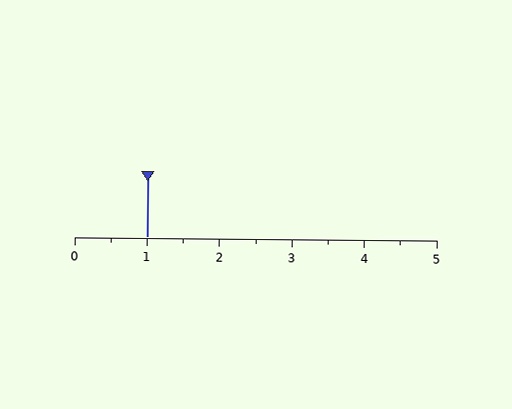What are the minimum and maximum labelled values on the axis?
The axis runs from 0 to 5.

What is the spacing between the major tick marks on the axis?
The major ticks are spaced 1 apart.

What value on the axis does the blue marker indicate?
The marker indicates approximately 1.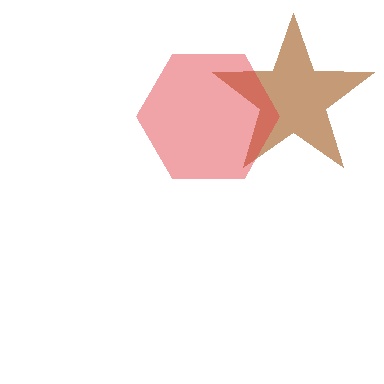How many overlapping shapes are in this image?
There are 2 overlapping shapes in the image.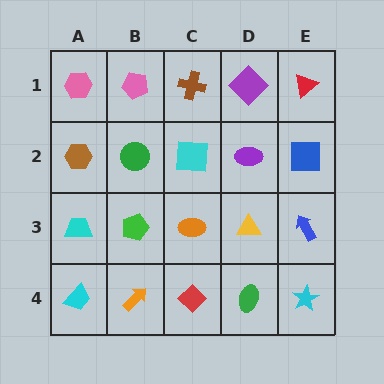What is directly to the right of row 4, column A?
An orange arrow.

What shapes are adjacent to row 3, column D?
A purple ellipse (row 2, column D), a green ellipse (row 4, column D), an orange ellipse (row 3, column C), a blue arrow (row 3, column E).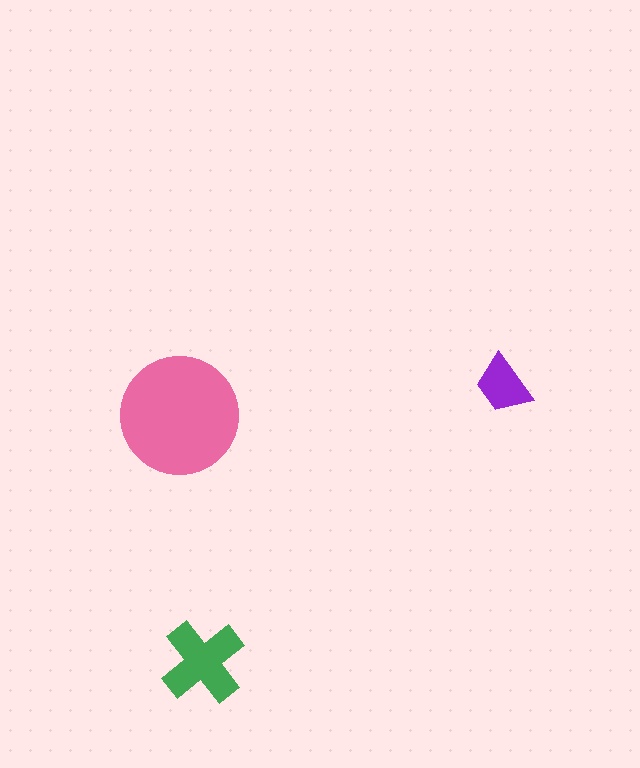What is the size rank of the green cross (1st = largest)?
2nd.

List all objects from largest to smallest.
The pink circle, the green cross, the purple trapezoid.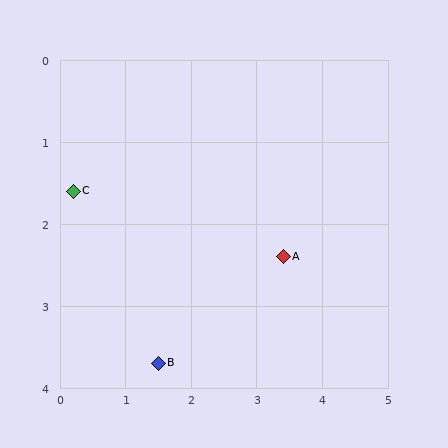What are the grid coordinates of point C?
Point C is at approximately (0.2, 1.6).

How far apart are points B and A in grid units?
Points B and A are about 2.3 grid units apart.